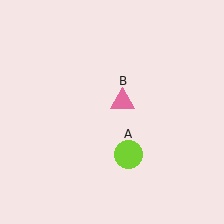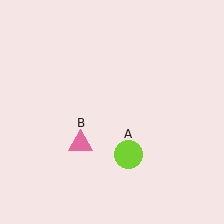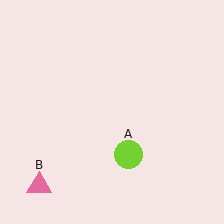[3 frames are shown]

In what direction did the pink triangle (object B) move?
The pink triangle (object B) moved down and to the left.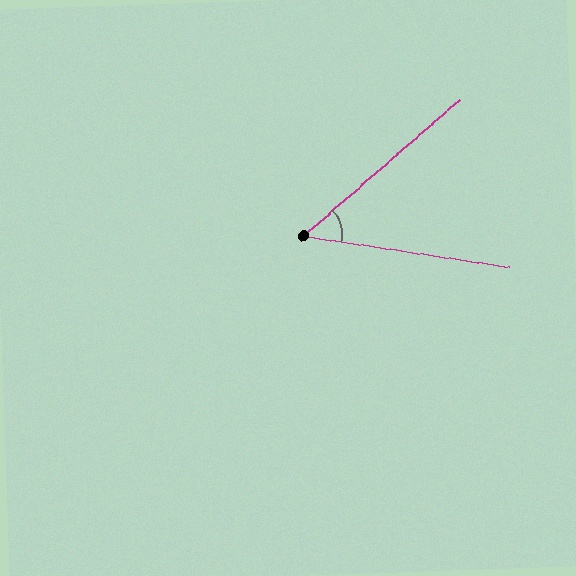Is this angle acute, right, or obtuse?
It is acute.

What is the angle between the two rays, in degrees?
Approximately 50 degrees.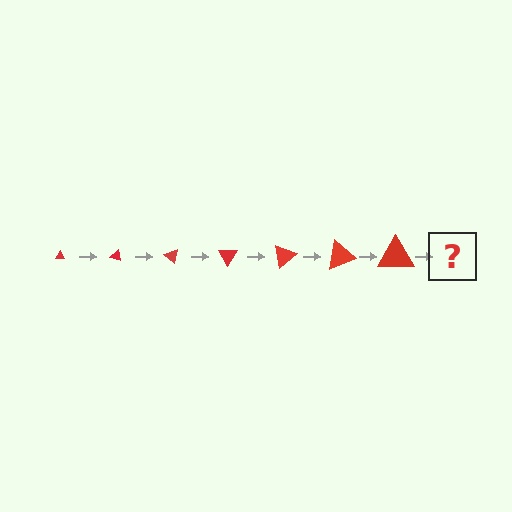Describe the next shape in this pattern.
It should be a triangle, larger than the previous one and rotated 140 degrees from the start.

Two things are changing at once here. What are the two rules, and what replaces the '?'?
The two rules are that the triangle grows larger each step and it rotates 20 degrees each step. The '?' should be a triangle, larger than the previous one and rotated 140 degrees from the start.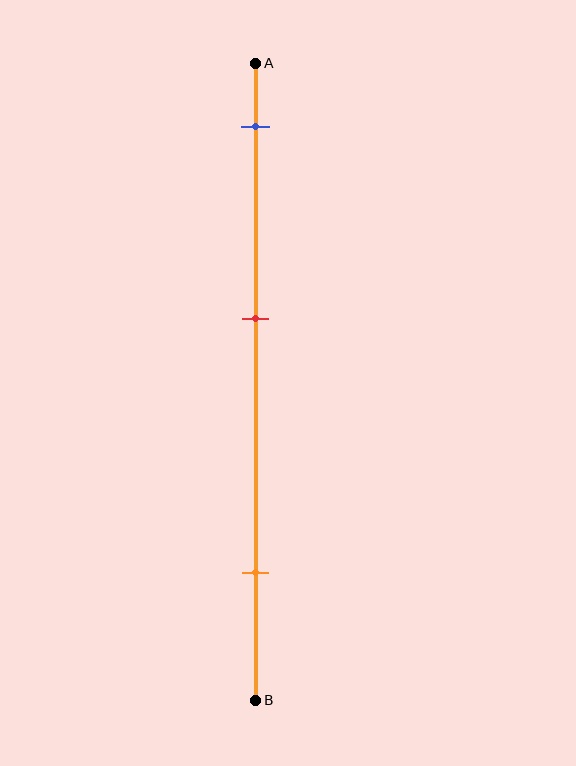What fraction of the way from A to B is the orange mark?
The orange mark is approximately 80% (0.8) of the way from A to B.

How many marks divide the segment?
There are 3 marks dividing the segment.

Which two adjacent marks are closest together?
The blue and red marks are the closest adjacent pair.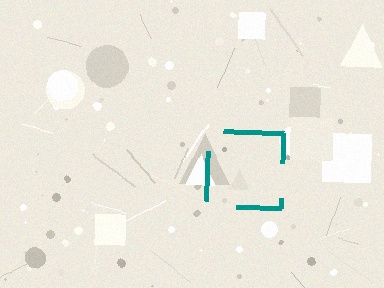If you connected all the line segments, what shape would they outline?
They would outline a square.